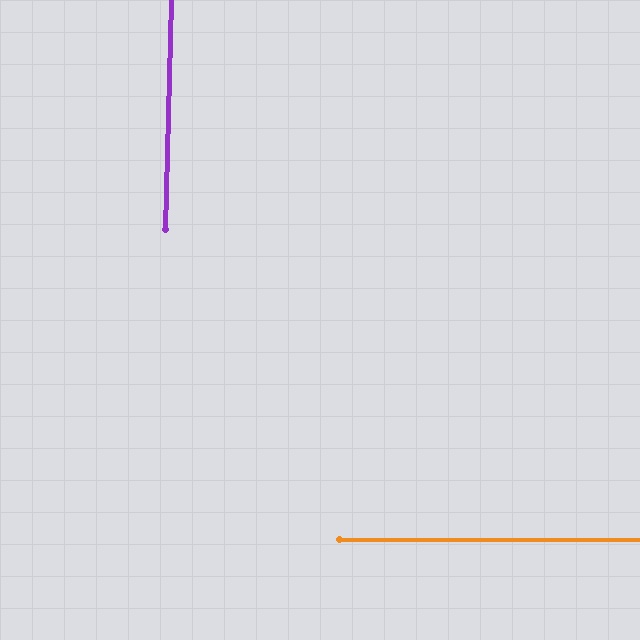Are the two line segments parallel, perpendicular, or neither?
Perpendicular — they meet at approximately 89°.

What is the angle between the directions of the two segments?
Approximately 89 degrees.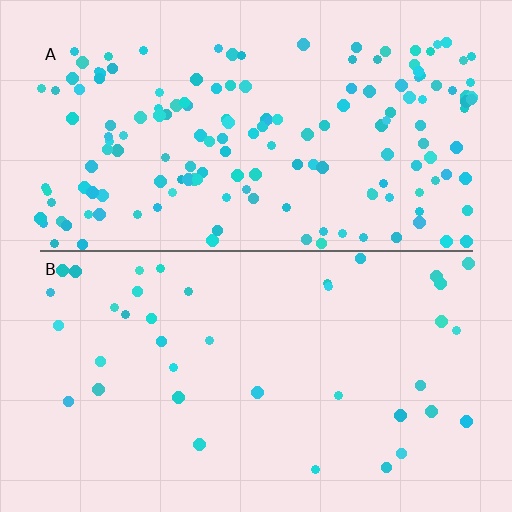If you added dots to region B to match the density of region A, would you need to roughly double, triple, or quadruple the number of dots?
Approximately quadruple.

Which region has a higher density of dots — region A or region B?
A (the top).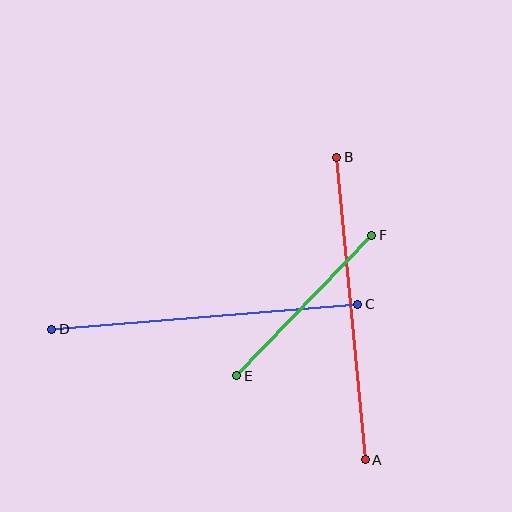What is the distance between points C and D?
The distance is approximately 307 pixels.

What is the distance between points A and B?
The distance is approximately 304 pixels.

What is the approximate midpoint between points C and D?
The midpoint is at approximately (205, 317) pixels.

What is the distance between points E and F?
The distance is approximately 195 pixels.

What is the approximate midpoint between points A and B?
The midpoint is at approximately (351, 308) pixels.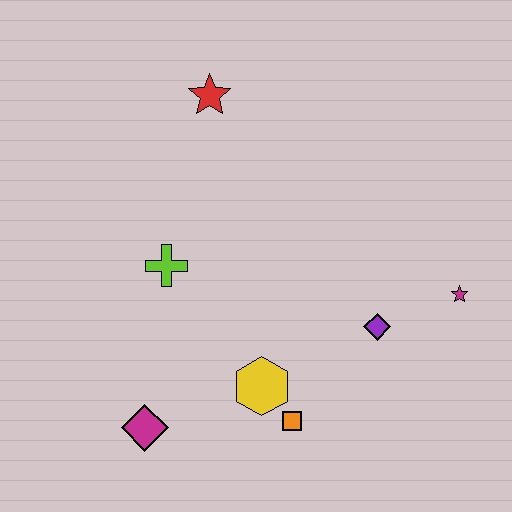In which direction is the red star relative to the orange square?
The red star is above the orange square.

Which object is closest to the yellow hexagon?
The orange square is closest to the yellow hexagon.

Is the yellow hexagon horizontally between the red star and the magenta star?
Yes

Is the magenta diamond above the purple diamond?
No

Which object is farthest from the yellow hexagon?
The red star is farthest from the yellow hexagon.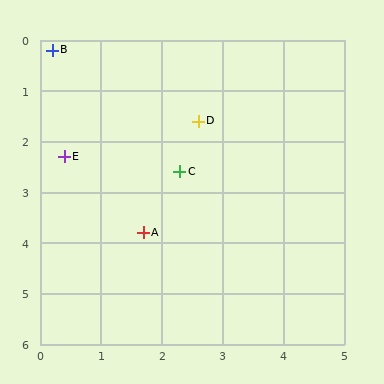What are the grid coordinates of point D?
Point D is at approximately (2.6, 1.6).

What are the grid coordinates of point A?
Point A is at approximately (1.7, 3.8).